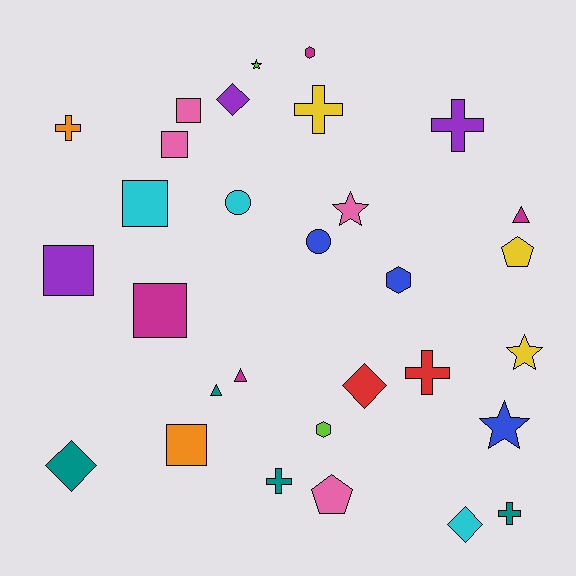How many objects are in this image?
There are 30 objects.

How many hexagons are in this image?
There are 3 hexagons.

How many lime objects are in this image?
There are 2 lime objects.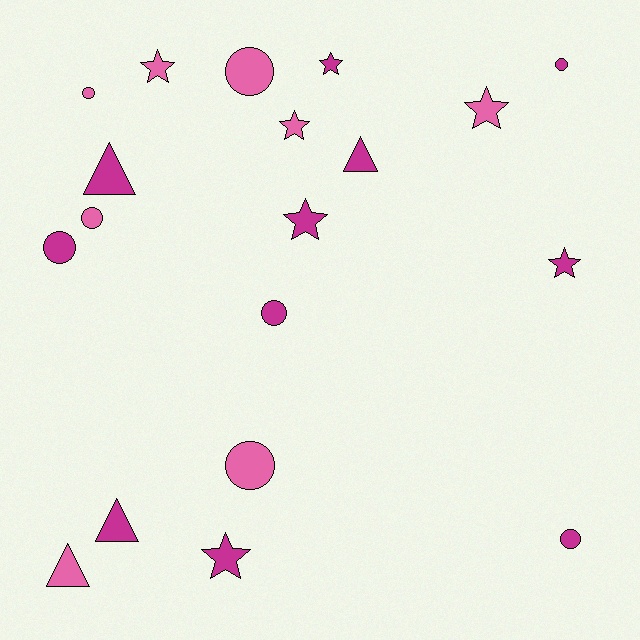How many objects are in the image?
There are 19 objects.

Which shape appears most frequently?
Circle, with 8 objects.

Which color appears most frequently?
Magenta, with 11 objects.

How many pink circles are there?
There are 4 pink circles.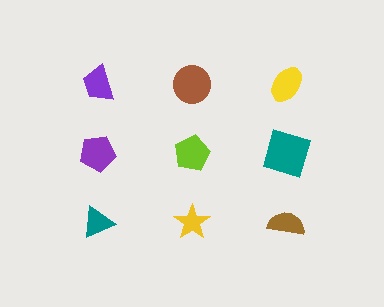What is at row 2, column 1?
A purple pentagon.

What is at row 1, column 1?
A purple trapezoid.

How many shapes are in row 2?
3 shapes.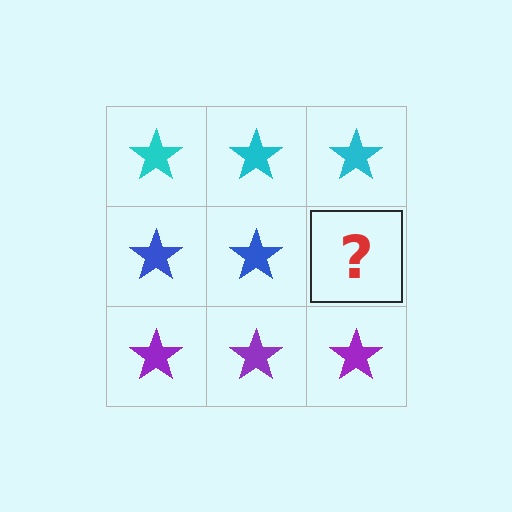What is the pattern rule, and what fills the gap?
The rule is that each row has a consistent color. The gap should be filled with a blue star.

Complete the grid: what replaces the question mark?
The question mark should be replaced with a blue star.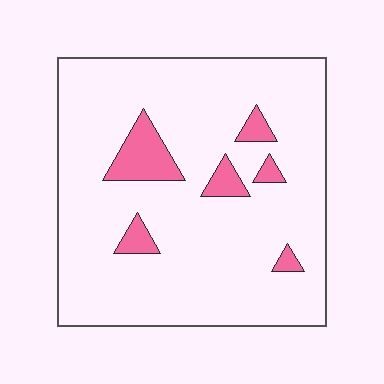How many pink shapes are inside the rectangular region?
6.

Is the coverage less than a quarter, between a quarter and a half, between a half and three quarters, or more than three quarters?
Less than a quarter.